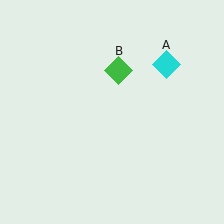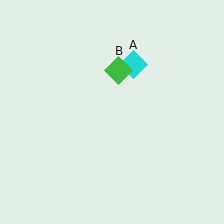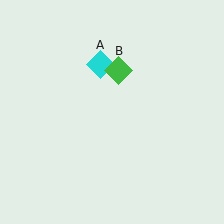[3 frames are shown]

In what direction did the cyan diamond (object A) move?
The cyan diamond (object A) moved left.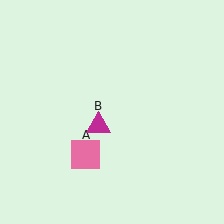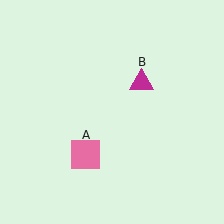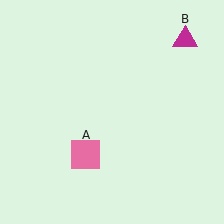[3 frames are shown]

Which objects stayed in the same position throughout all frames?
Pink square (object A) remained stationary.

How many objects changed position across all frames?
1 object changed position: magenta triangle (object B).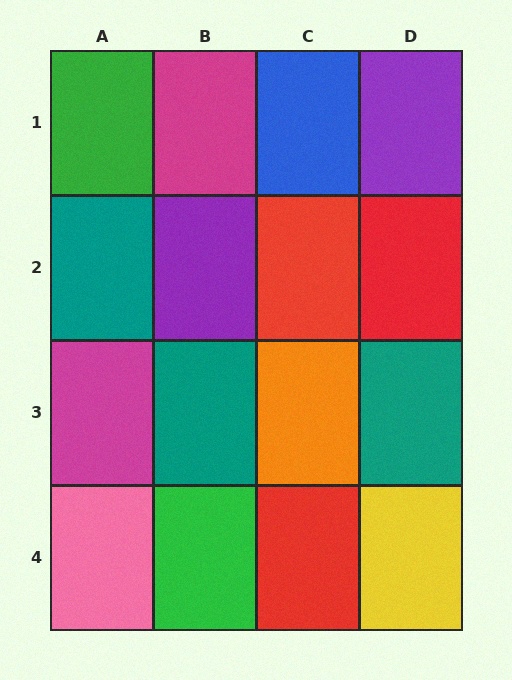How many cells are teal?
3 cells are teal.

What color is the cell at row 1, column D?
Purple.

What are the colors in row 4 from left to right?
Pink, green, red, yellow.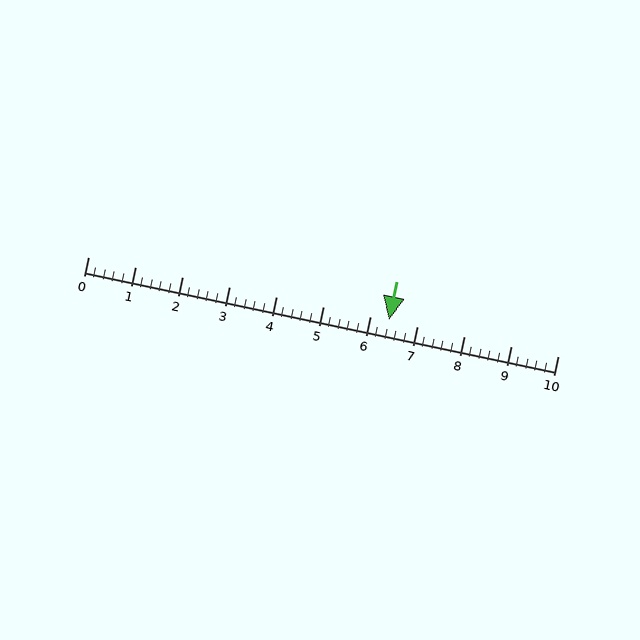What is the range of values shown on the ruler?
The ruler shows values from 0 to 10.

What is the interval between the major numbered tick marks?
The major tick marks are spaced 1 units apart.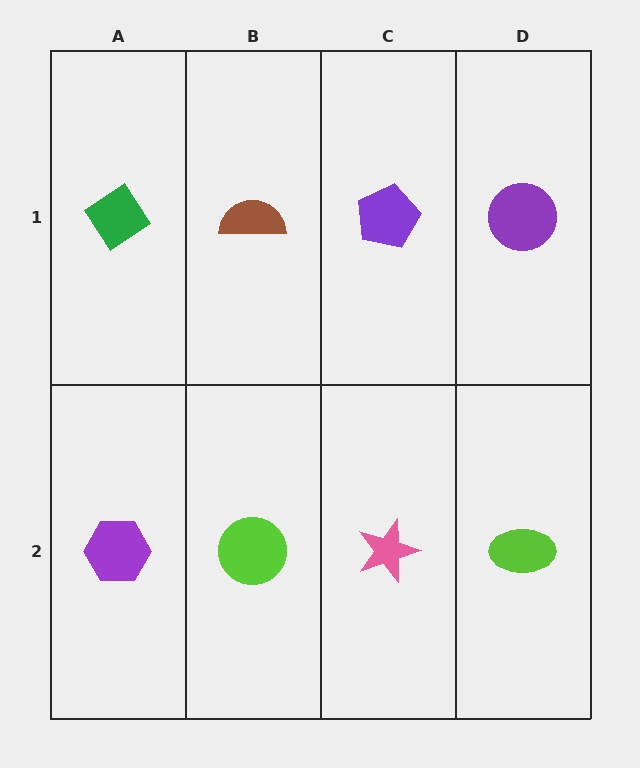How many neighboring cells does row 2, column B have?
3.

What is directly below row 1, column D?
A lime ellipse.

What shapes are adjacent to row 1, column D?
A lime ellipse (row 2, column D), a purple pentagon (row 1, column C).